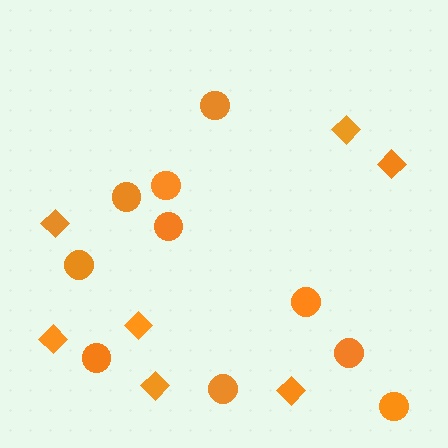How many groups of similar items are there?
There are 2 groups: one group of circles (10) and one group of diamonds (7).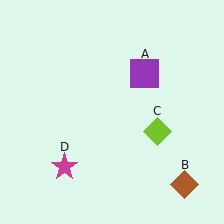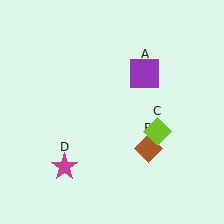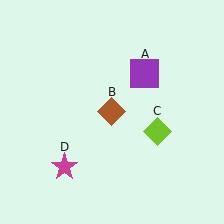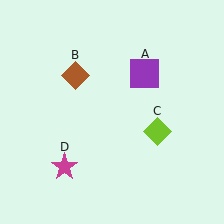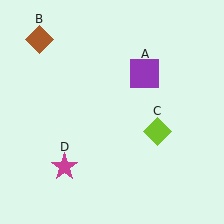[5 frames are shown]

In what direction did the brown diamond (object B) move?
The brown diamond (object B) moved up and to the left.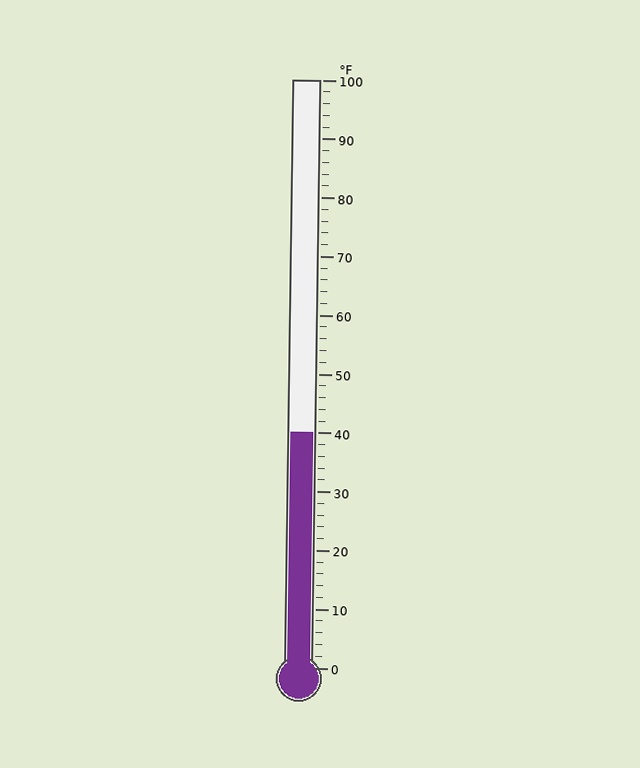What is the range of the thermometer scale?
The thermometer scale ranges from 0°F to 100°F.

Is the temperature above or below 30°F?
The temperature is above 30°F.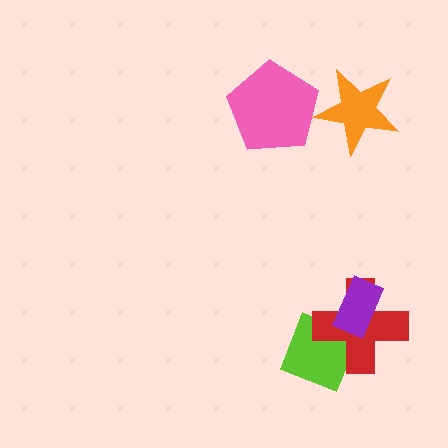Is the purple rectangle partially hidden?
No, no other shape covers it.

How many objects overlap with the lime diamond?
2 objects overlap with the lime diamond.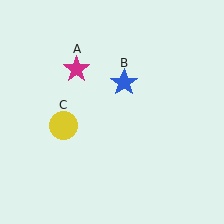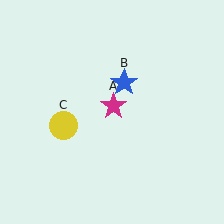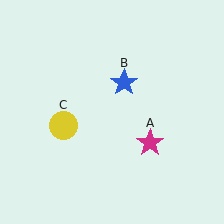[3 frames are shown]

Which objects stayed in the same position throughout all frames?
Blue star (object B) and yellow circle (object C) remained stationary.